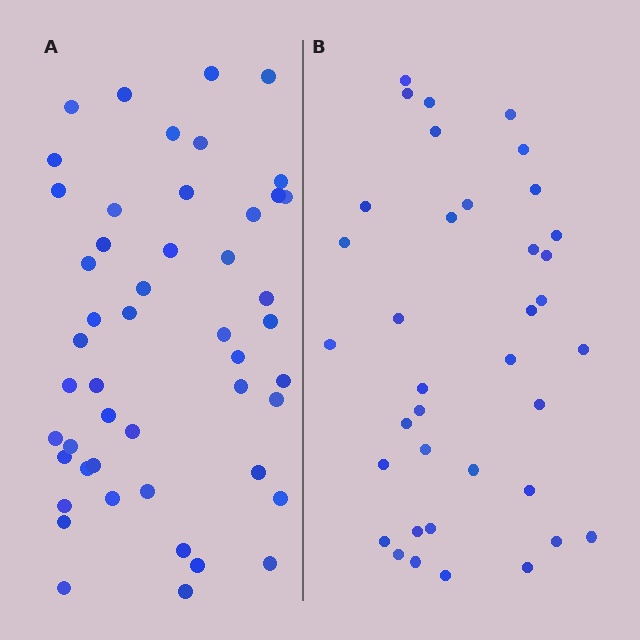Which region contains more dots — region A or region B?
Region A (the left region) has more dots.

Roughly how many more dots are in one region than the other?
Region A has roughly 12 or so more dots than region B.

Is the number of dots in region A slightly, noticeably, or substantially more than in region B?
Region A has noticeably more, but not dramatically so. The ratio is roughly 1.3 to 1.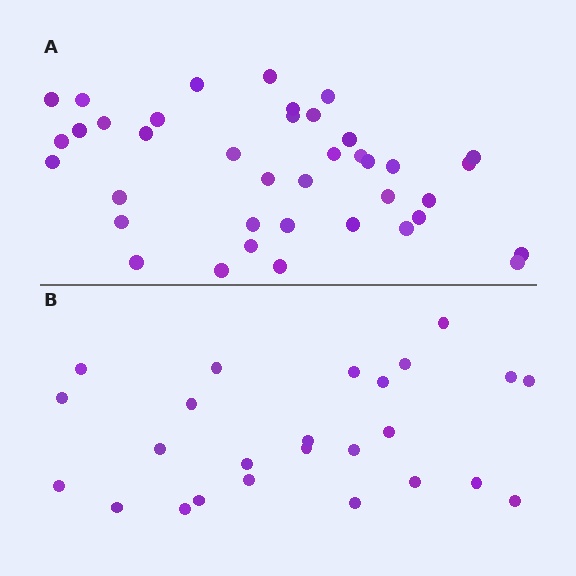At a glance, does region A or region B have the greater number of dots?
Region A (the top region) has more dots.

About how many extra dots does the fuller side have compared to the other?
Region A has approximately 15 more dots than region B.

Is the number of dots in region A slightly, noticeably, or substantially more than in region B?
Region A has substantially more. The ratio is roughly 1.6 to 1.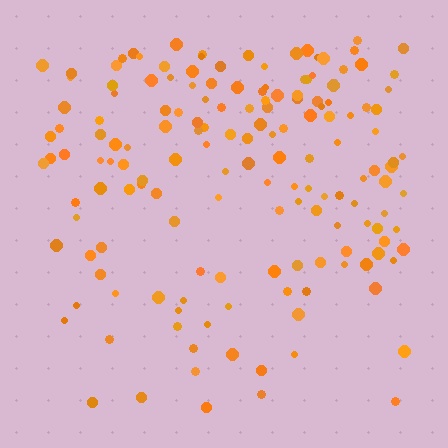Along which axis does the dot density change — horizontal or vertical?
Vertical.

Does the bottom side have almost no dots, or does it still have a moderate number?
Still a moderate number, just noticeably fewer than the top.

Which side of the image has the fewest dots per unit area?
The bottom.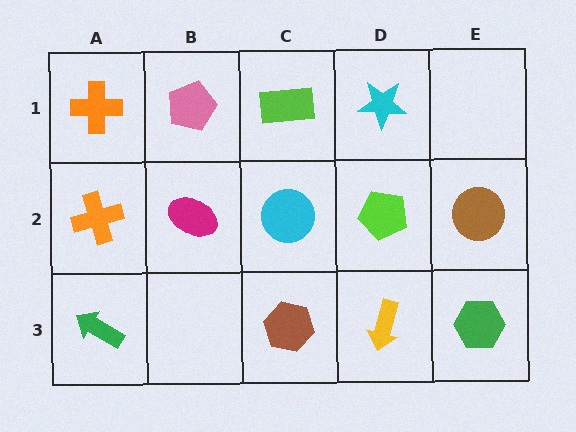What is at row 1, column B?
A pink pentagon.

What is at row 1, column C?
A lime rectangle.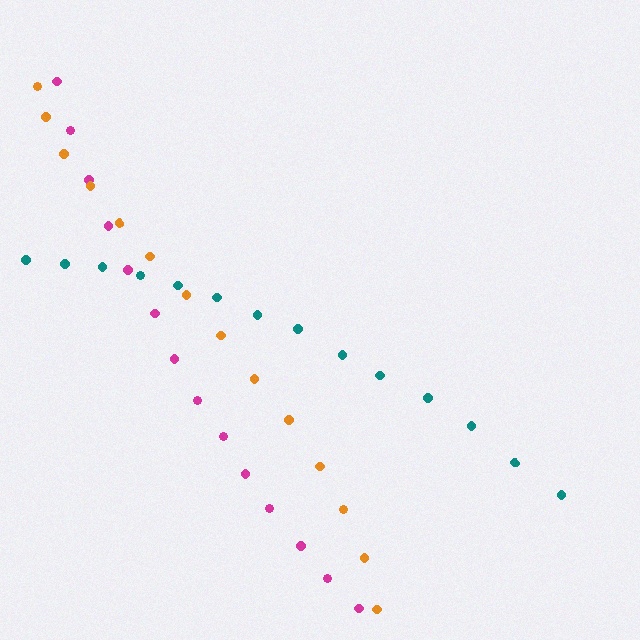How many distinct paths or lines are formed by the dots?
There are 3 distinct paths.